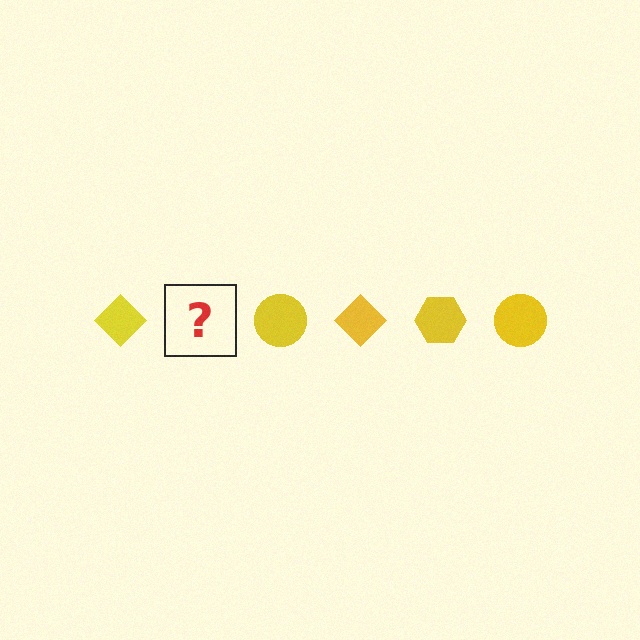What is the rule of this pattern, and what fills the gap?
The rule is that the pattern cycles through diamond, hexagon, circle shapes in yellow. The gap should be filled with a yellow hexagon.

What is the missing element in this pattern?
The missing element is a yellow hexagon.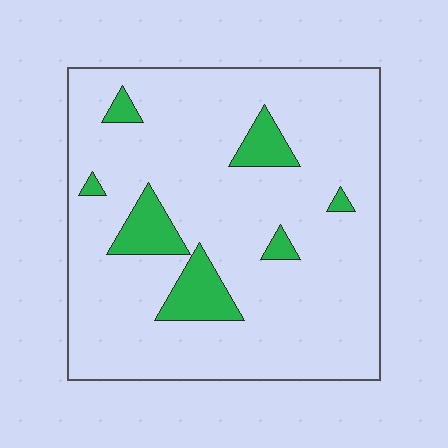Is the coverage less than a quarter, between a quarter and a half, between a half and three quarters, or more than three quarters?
Less than a quarter.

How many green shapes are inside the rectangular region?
7.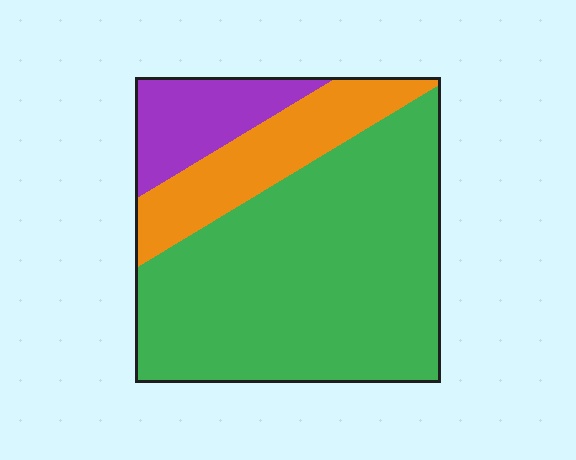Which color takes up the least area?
Purple, at roughly 15%.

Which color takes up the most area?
Green, at roughly 70%.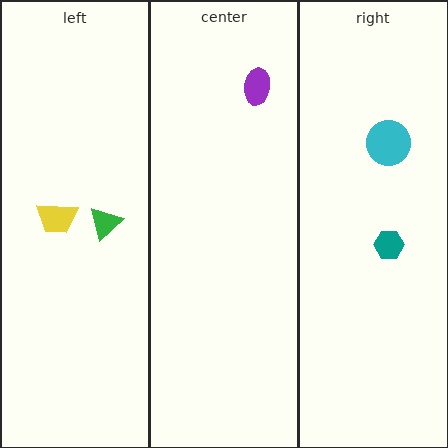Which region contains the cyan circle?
The right region.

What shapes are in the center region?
The purple ellipse.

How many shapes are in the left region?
2.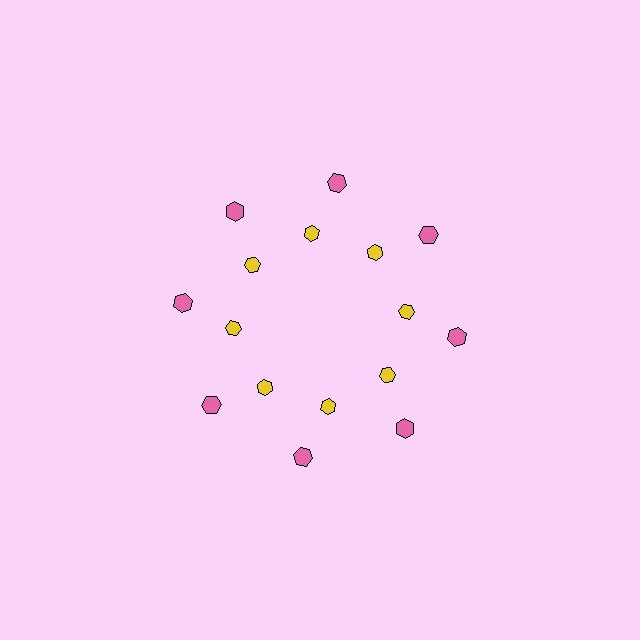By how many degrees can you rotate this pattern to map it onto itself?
The pattern maps onto itself every 45 degrees of rotation.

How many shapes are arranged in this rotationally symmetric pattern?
There are 16 shapes, arranged in 8 groups of 2.